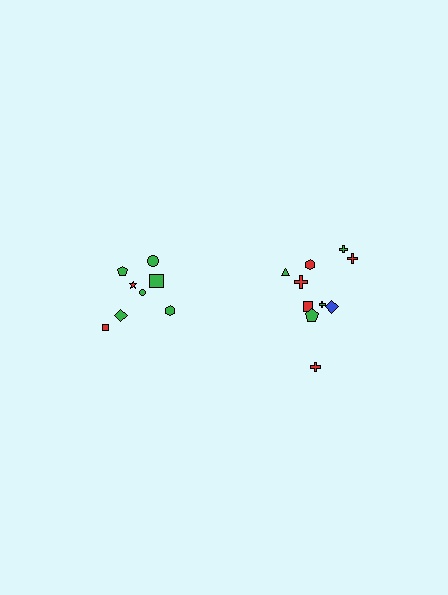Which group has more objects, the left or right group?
The right group.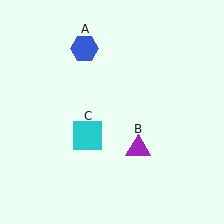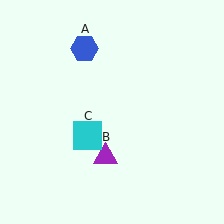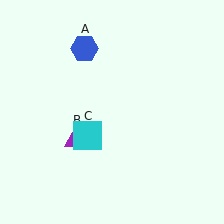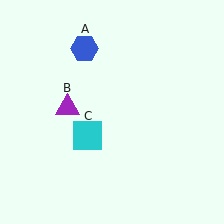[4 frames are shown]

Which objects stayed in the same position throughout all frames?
Blue hexagon (object A) and cyan square (object C) remained stationary.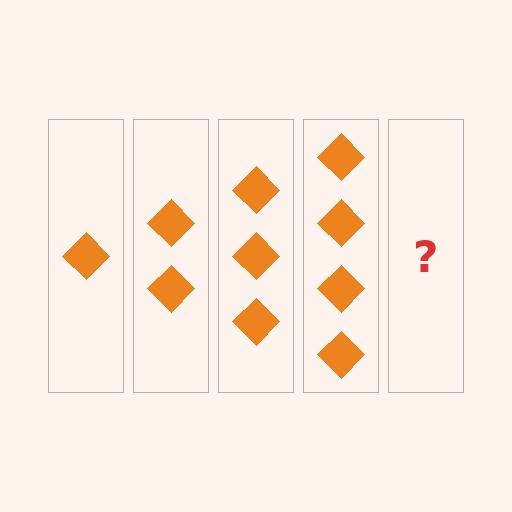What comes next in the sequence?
The next element should be 5 diamonds.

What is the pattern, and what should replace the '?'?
The pattern is that each step adds one more diamond. The '?' should be 5 diamonds.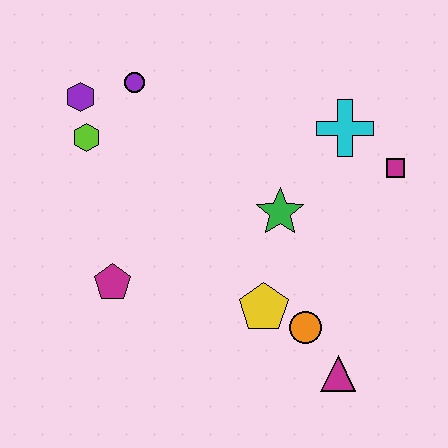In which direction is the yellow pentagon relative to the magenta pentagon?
The yellow pentagon is to the right of the magenta pentagon.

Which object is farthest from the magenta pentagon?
The magenta square is farthest from the magenta pentagon.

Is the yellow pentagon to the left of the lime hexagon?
No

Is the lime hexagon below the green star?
No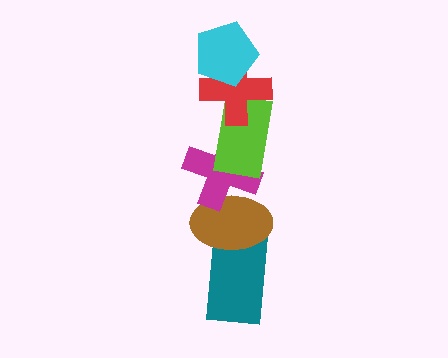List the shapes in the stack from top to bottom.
From top to bottom: the cyan pentagon, the red cross, the lime rectangle, the magenta cross, the brown ellipse, the teal rectangle.